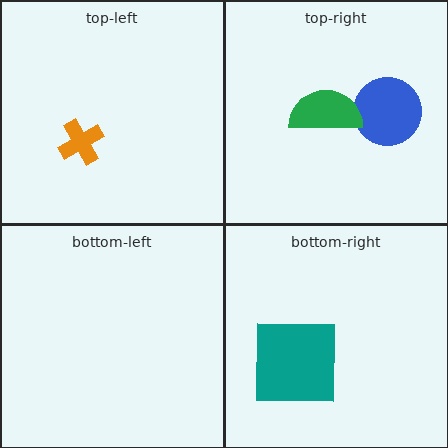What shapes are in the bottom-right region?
The teal square.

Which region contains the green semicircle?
The top-right region.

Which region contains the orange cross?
The top-left region.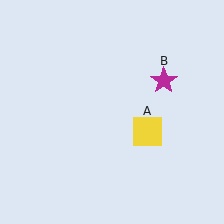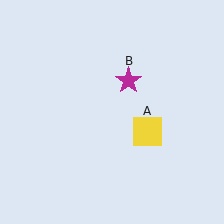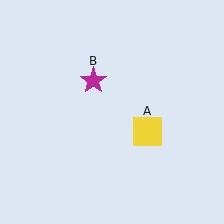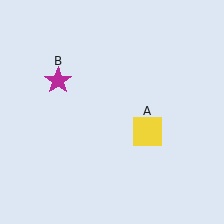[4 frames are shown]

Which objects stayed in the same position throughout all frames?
Yellow square (object A) remained stationary.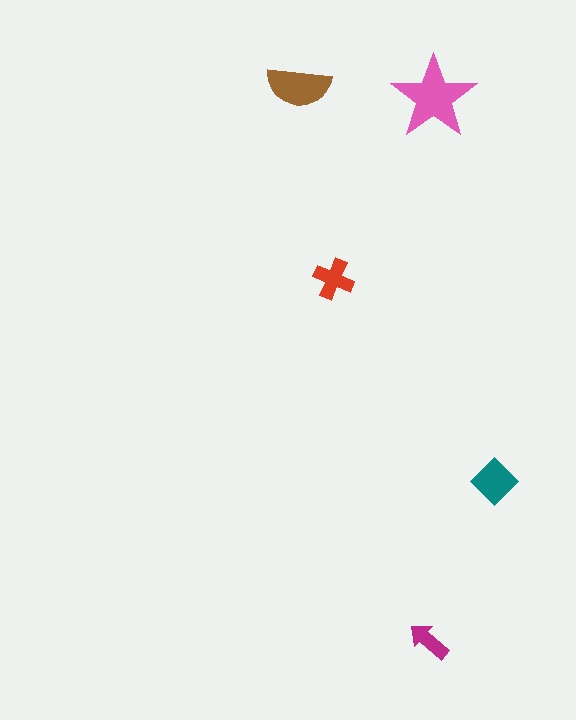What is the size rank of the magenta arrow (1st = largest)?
5th.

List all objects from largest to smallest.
The pink star, the brown semicircle, the teal diamond, the red cross, the magenta arrow.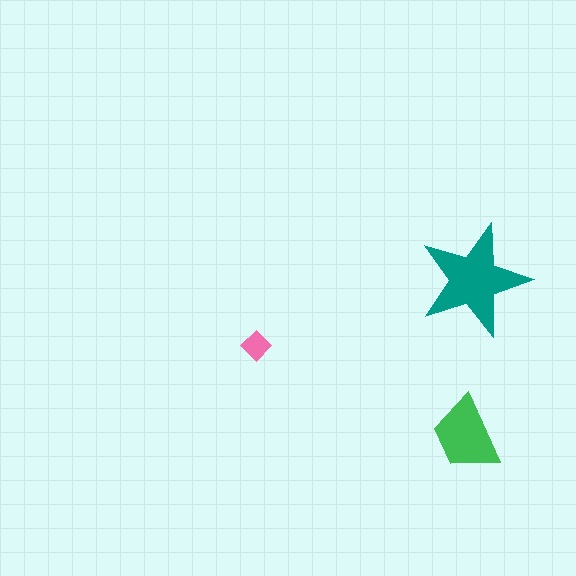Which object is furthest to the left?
The pink diamond is leftmost.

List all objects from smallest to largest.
The pink diamond, the green trapezoid, the teal star.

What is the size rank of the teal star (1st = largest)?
1st.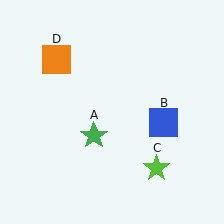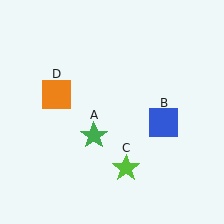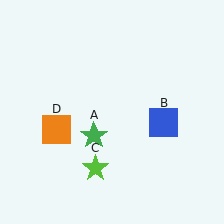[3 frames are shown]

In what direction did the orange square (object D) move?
The orange square (object D) moved down.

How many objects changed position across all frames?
2 objects changed position: lime star (object C), orange square (object D).